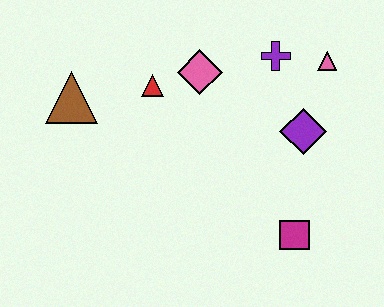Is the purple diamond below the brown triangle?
Yes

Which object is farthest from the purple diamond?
The brown triangle is farthest from the purple diamond.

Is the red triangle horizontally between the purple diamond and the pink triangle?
No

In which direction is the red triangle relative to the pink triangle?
The red triangle is to the left of the pink triangle.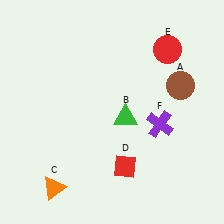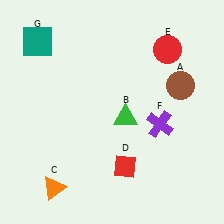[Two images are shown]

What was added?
A teal square (G) was added in Image 2.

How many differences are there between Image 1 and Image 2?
There is 1 difference between the two images.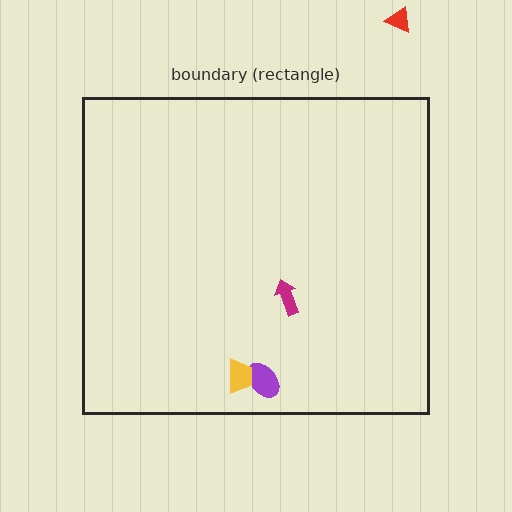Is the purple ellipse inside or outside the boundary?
Inside.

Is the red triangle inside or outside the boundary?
Outside.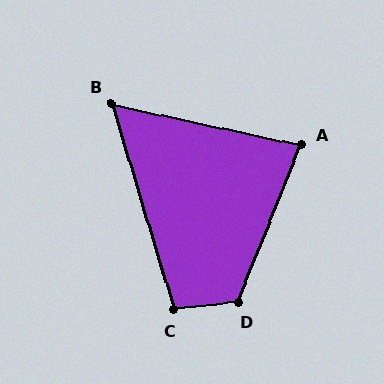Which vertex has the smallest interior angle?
B, at approximately 61 degrees.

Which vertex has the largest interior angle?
D, at approximately 119 degrees.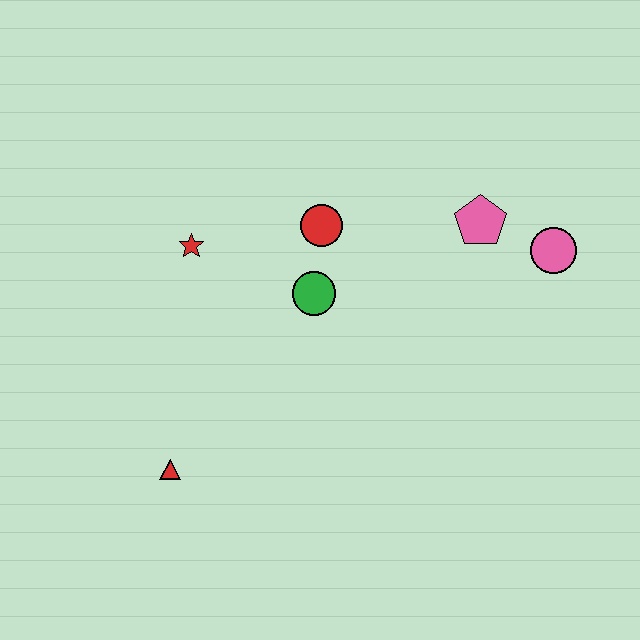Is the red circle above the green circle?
Yes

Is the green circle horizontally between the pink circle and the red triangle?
Yes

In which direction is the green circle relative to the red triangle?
The green circle is above the red triangle.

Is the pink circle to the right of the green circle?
Yes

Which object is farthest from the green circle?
The pink circle is farthest from the green circle.